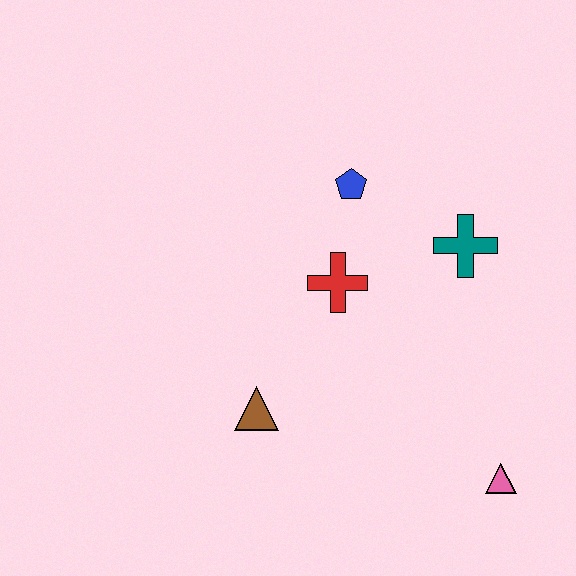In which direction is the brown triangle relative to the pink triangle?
The brown triangle is to the left of the pink triangle.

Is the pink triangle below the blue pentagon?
Yes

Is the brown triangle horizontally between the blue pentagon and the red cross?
No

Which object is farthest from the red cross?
The pink triangle is farthest from the red cross.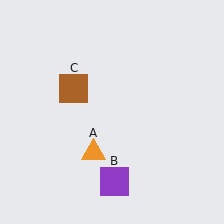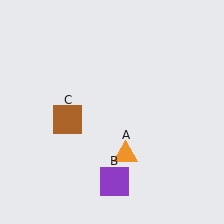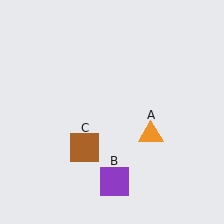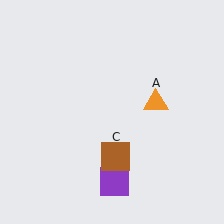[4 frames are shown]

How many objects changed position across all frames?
2 objects changed position: orange triangle (object A), brown square (object C).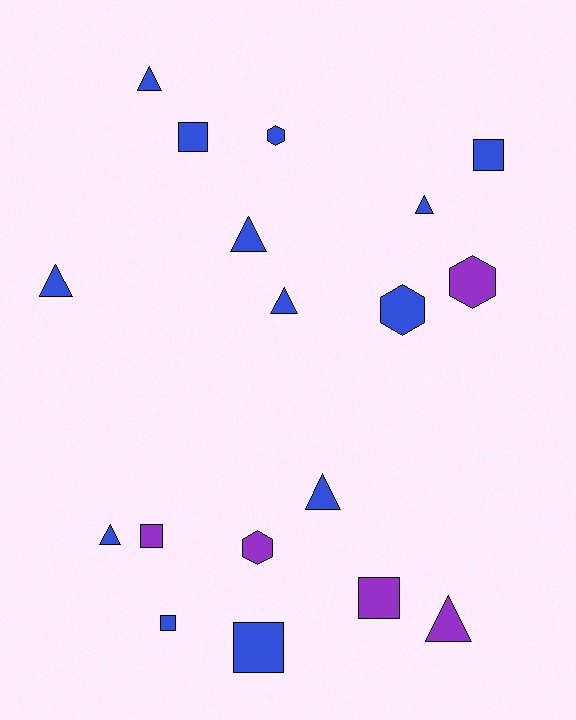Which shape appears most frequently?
Triangle, with 8 objects.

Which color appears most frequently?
Blue, with 13 objects.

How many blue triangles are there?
There are 7 blue triangles.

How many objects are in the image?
There are 18 objects.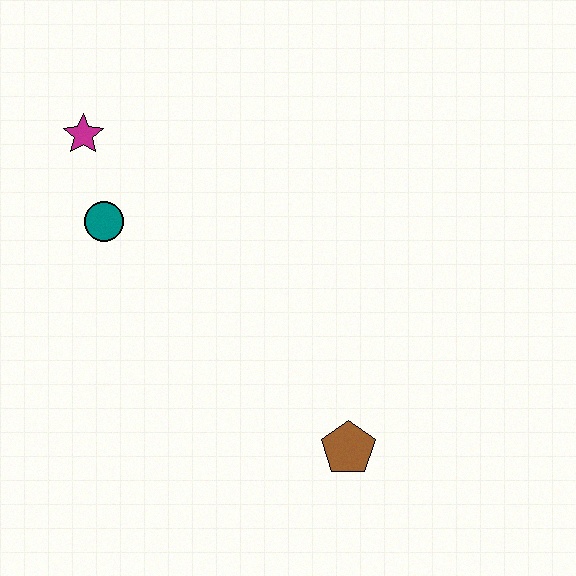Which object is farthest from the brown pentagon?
The magenta star is farthest from the brown pentagon.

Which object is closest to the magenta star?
The teal circle is closest to the magenta star.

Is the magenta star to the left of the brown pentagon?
Yes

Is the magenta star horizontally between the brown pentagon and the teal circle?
No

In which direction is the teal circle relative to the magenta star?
The teal circle is below the magenta star.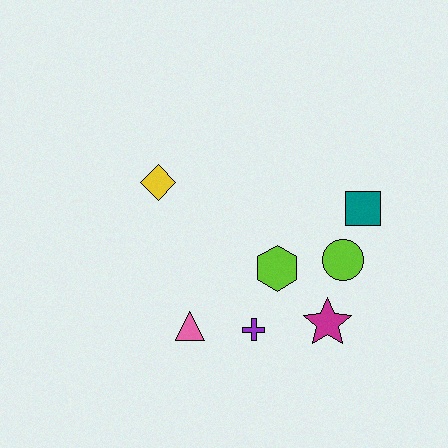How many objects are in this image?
There are 7 objects.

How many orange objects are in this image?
There are no orange objects.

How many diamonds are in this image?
There is 1 diamond.